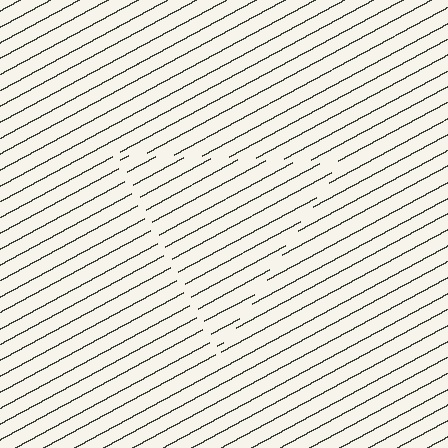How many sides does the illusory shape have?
3 sides — the line-ends trace a triangle.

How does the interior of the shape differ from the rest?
The interior of the shape contains the same grating, shifted by half a period — the contour is defined by the phase discontinuity where line-ends from the inner and outer gratings abut.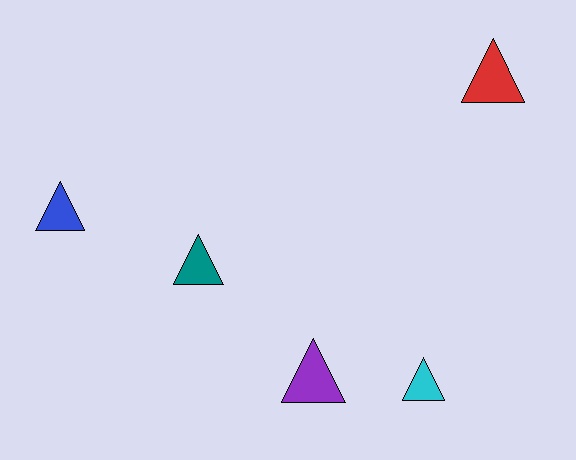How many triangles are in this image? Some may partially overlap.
There are 5 triangles.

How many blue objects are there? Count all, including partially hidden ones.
There is 1 blue object.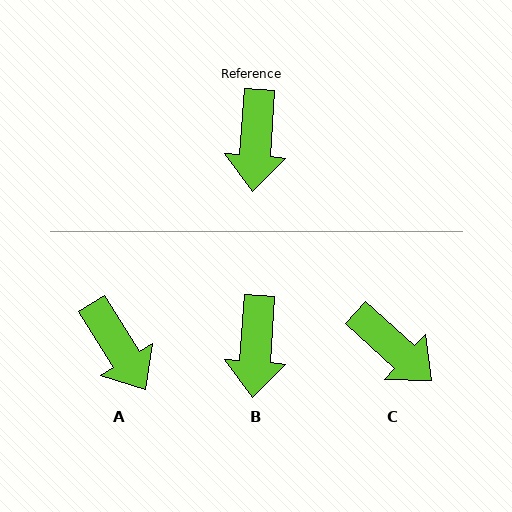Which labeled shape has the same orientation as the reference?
B.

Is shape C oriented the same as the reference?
No, it is off by about 52 degrees.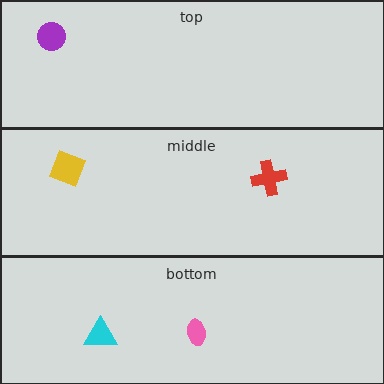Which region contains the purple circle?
The top region.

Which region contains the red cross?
The middle region.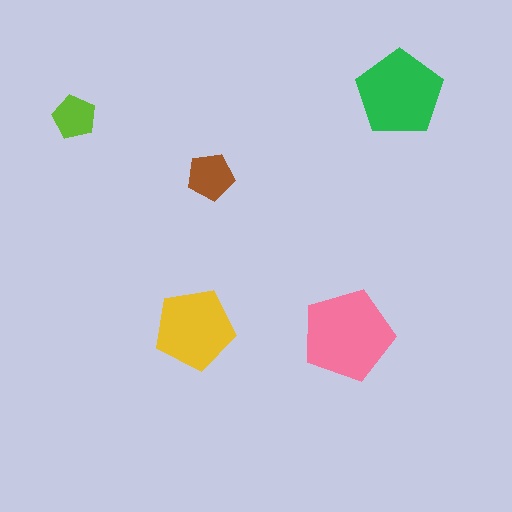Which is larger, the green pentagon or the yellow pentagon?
The green one.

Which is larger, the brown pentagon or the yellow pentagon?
The yellow one.